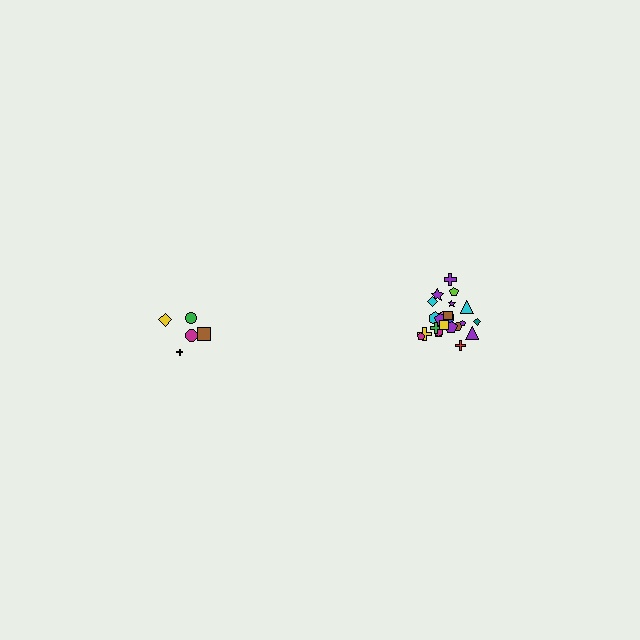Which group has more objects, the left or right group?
The right group.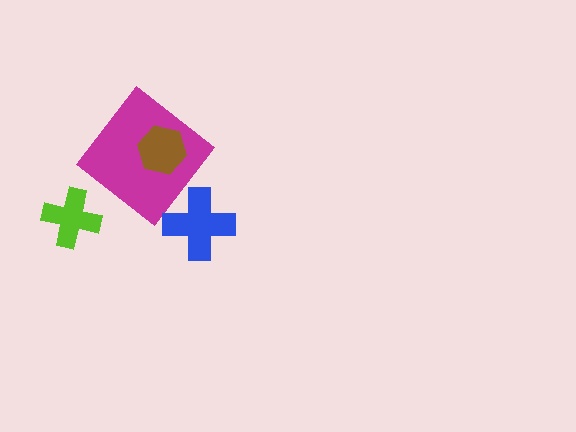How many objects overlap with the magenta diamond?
1 object overlaps with the magenta diamond.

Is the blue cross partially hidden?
No, no other shape covers it.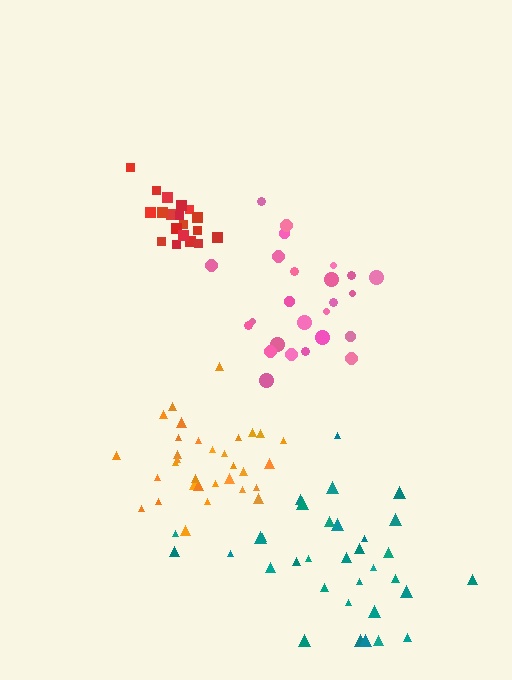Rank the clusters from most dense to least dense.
red, orange, pink, teal.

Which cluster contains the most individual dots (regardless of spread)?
Teal (33).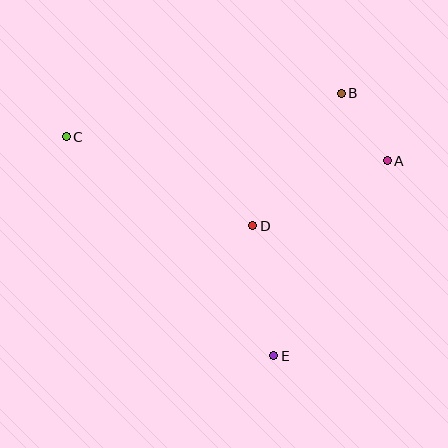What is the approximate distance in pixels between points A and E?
The distance between A and E is approximately 225 pixels.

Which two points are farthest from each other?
Points A and C are farthest from each other.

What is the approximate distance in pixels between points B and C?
The distance between B and C is approximately 278 pixels.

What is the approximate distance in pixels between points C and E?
The distance between C and E is approximately 302 pixels.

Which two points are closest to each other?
Points A and B are closest to each other.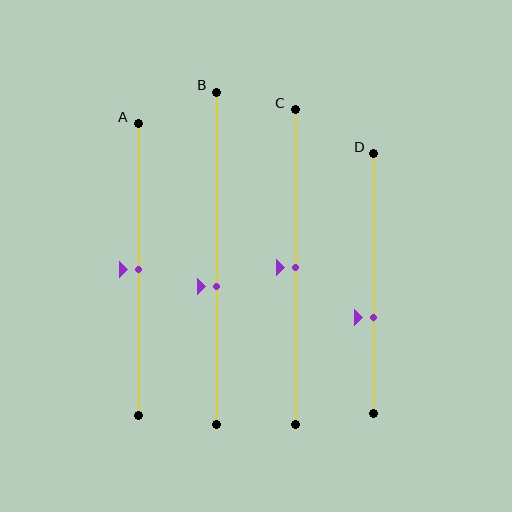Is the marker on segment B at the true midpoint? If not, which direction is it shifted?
No, the marker on segment B is shifted downward by about 8% of the segment length.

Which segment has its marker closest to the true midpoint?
Segment A has its marker closest to the true midpoint.